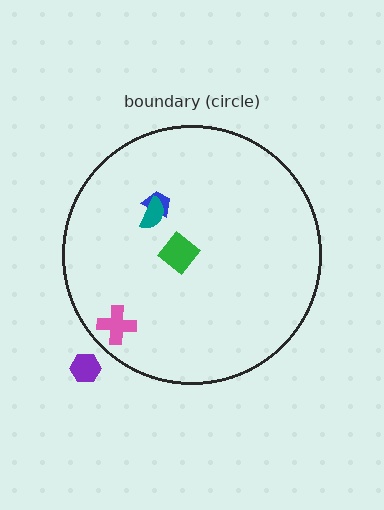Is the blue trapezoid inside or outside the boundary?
Inside.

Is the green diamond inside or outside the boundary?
Inside.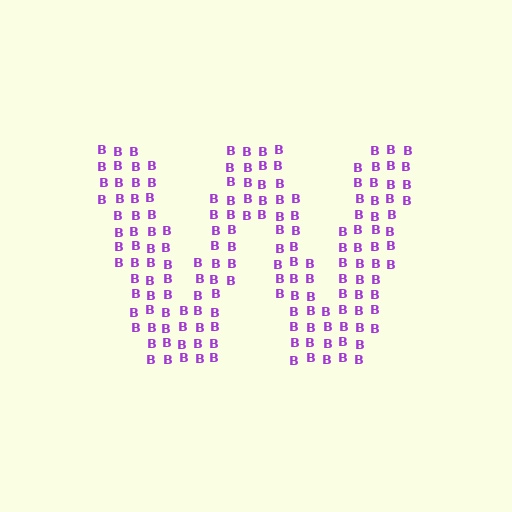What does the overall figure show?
The overall figure shows the letter W.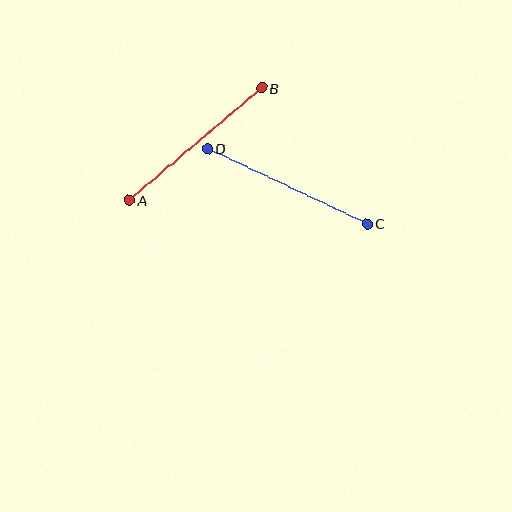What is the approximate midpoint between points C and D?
The midpoint is at approximately (287, 186) pixels.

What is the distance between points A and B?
The distance is approximately 174 pixels.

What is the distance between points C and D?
The distance is approximately 176 pixels.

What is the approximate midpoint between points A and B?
The midpoint is at approximately (196, 144) pixels.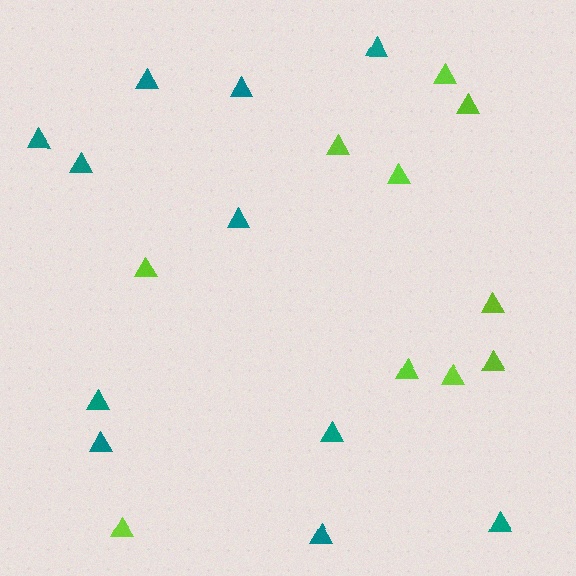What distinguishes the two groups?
There are 2 groups: one group of lime triangles (10) and one group of teal triangles (11).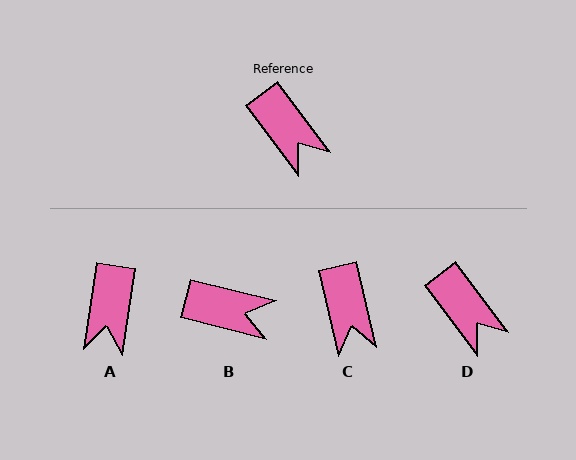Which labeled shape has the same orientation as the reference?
D.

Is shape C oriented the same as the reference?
No, it is off by about 24 degrees.